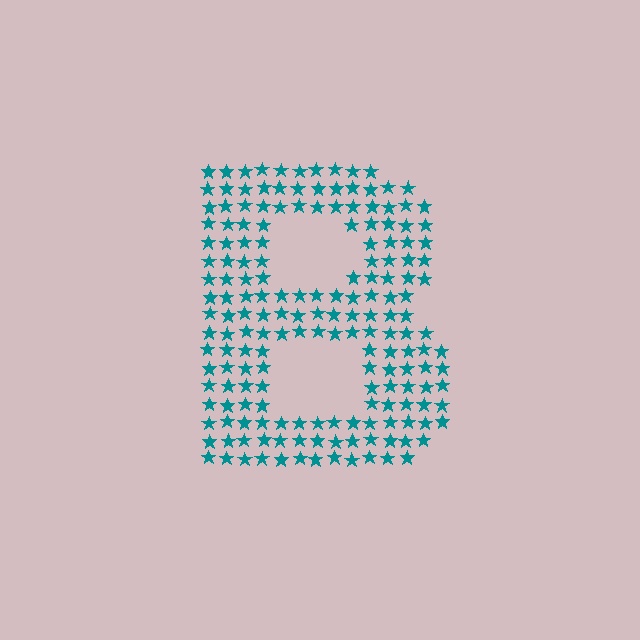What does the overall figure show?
The overall figure shows the letter B.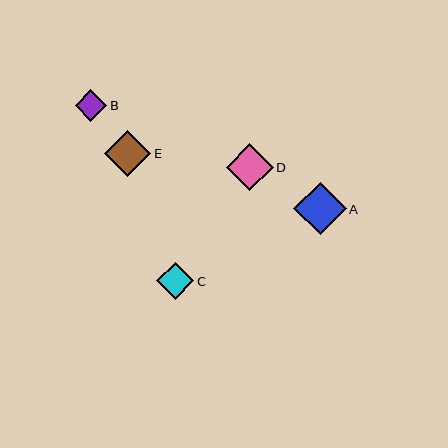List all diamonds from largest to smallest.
From largest to smallest: A, D, E, C, B.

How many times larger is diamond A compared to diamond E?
Diamond A is approximately 1.1 times the size of diamond E.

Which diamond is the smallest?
Diamond B is the smallest with a size of approximately 32 pixels.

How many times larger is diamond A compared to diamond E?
Diamond A is approximately 1.1 times the size of diamond E.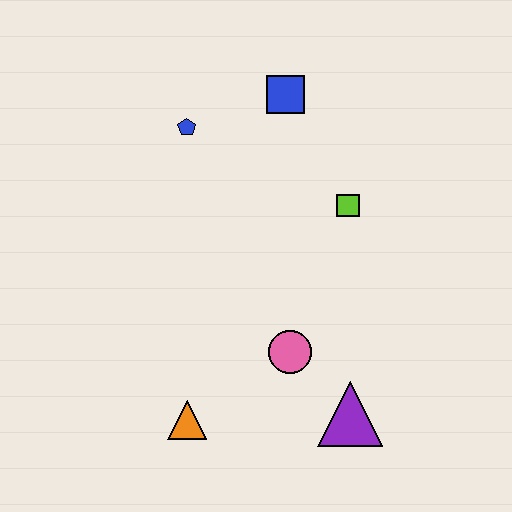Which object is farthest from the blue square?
The orange triangle is farthest from the blue square.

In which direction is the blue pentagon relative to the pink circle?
The blue pentagon is above the pink circle.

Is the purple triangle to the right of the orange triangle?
Yes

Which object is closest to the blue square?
The blue pentagon is closest to the blue square.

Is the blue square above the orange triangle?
Yes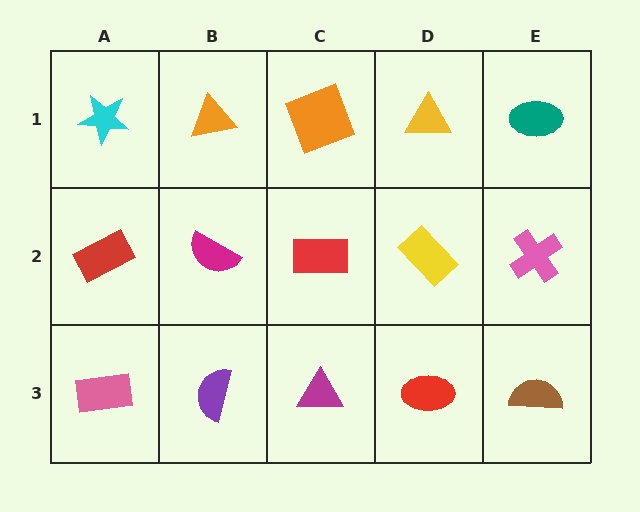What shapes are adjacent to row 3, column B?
A magenta semicircle (row 2, column B), a pink rectangle (row 3, column A), a magenta triangle (row 3, column C).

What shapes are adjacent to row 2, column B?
An orange triangle (row 1, column B), a purple semicircle (row 3, column B), a red rectangle (row 2, column A), a red rectangle (row 2, column C).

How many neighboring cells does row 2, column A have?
3.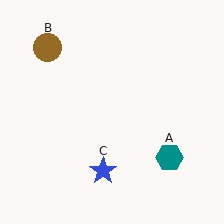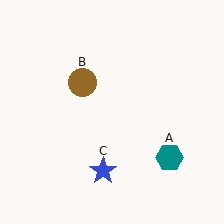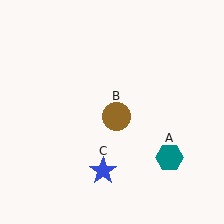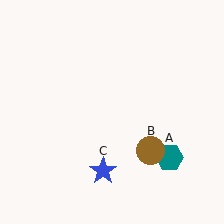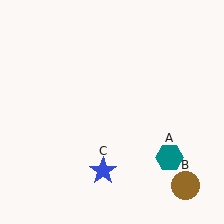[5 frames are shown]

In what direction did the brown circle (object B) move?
The brown circle (object B) moved down and to the right.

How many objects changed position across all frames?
1 object changed position: brown circle (object B).